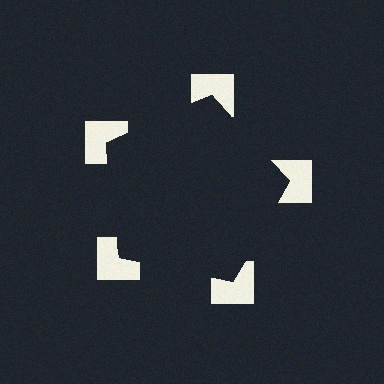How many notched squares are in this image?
There are 5 — one at each vertex of the illusory pentagon.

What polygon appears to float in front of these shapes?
An illusory pentagon — its edges are inferred from the aligned wedge cuts in the notched squares, not physically drawn.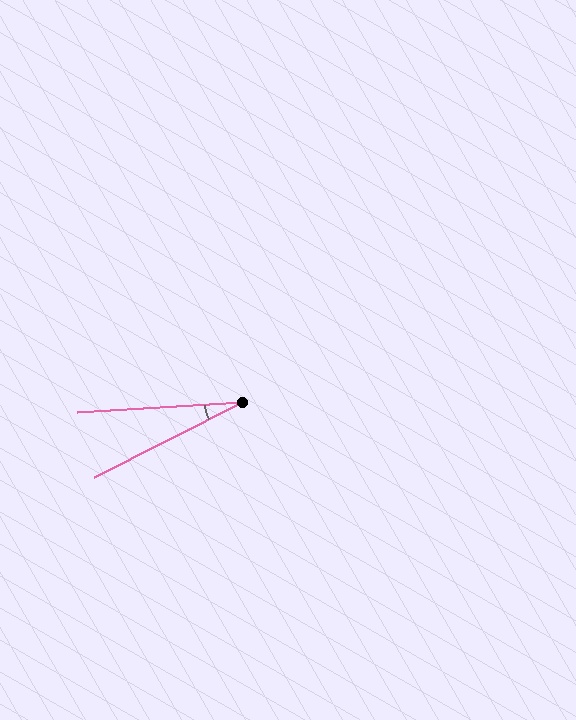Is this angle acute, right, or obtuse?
It is acute.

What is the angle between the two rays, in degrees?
Approximately 23 degrees.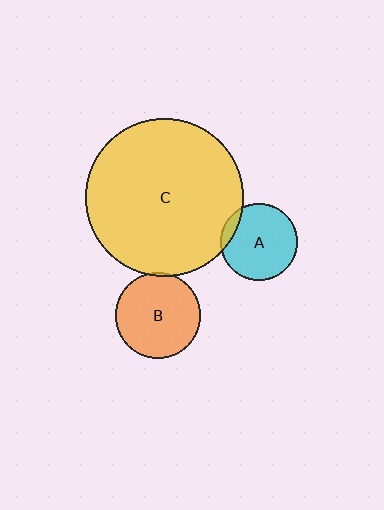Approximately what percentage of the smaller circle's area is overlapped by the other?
Approximately 10%.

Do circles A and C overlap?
Yes.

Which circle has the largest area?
Circle C (yellow).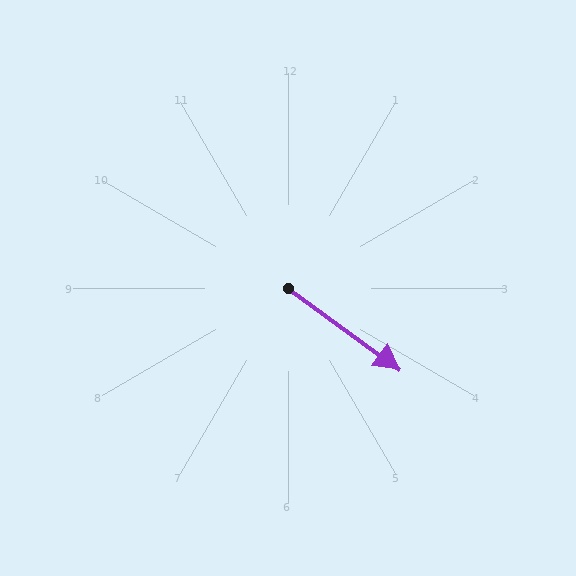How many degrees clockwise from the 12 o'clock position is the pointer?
Approximately 126 degrees.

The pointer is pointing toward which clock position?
Roughly 4 o'clock.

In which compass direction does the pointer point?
Southeast.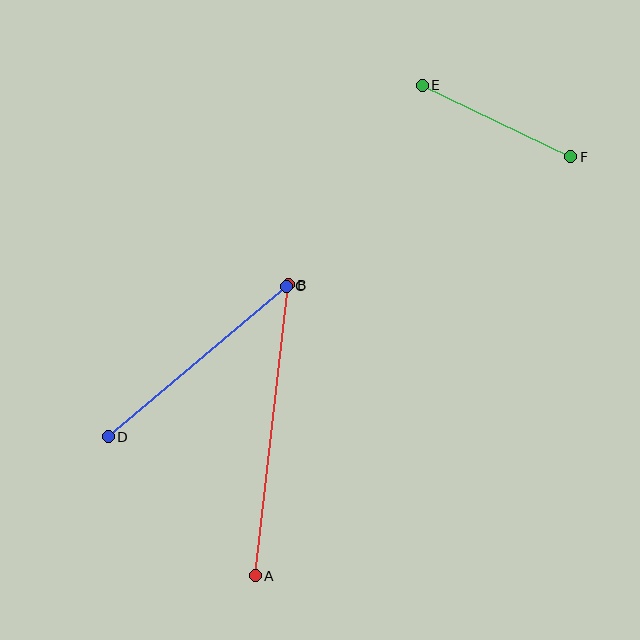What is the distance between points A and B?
The distance is approximately 293 pixels.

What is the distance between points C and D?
The distance is approximately 233 pixels.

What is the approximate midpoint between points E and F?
The midpoint is at approximately (496, 121) pixels.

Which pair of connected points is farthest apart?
Points A and B are farthest apart.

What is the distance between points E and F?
The distance is approximately 165 pixels.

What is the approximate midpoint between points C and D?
The midpoint is at approximately (197, 362) pixels.